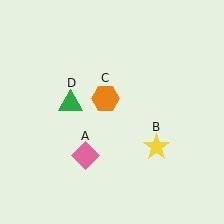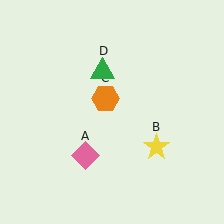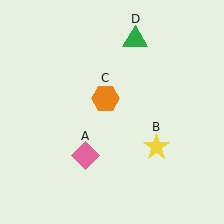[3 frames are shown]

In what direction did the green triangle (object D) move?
The green triangle (object D) moved up and to the right.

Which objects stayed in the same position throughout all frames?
Pink diamond (object A) and yellow star (object B) and orange hexagon (object C) remained stationary.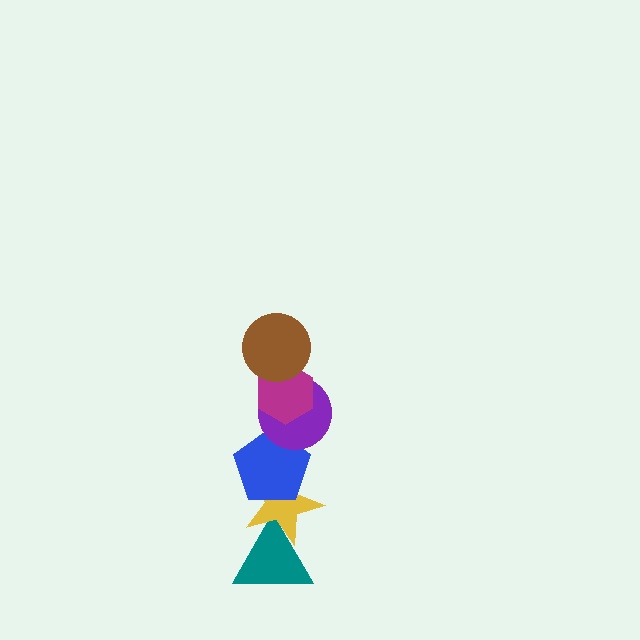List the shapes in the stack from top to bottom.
From top to bottom: the brown circle, the magenta hexagon, the purple circle, the blue pentagon, the yellow star, the teal triangle.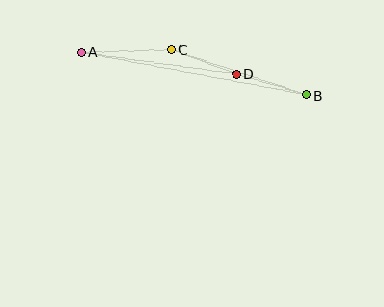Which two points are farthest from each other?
Points A and B are farthest from each other.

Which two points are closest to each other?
Points C and D are closest to each other.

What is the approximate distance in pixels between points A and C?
The distance between A and C is approximately 90 pixels.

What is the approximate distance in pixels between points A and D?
The distance between A and D is approximately 157 pixels.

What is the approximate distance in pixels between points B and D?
The distance between B and D is approximately 73 pixels.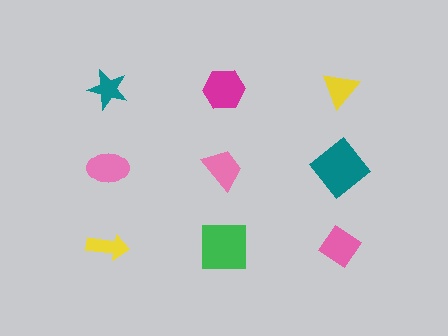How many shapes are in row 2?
3 shapes.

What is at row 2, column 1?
A pink ellipse.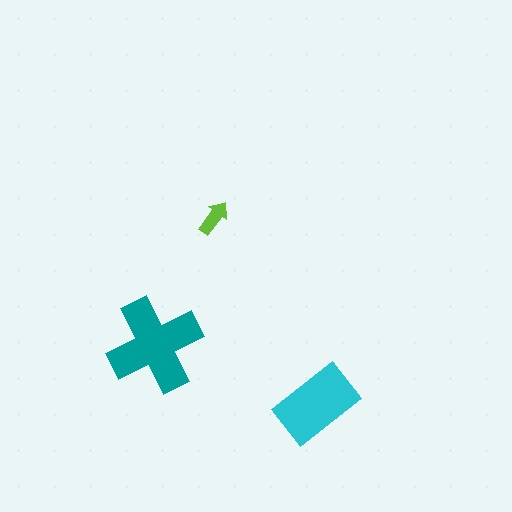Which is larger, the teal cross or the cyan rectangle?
The teal cross.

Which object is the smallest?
The lime arrow.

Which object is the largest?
The teal cross.